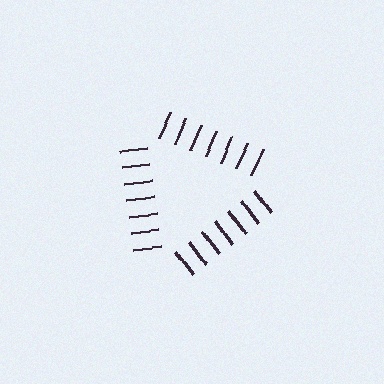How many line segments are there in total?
21 — 7 along each of the 3 edges.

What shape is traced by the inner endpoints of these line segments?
An illusory triangle — the line segments terminate on its edges but no continuous stroke is drawn.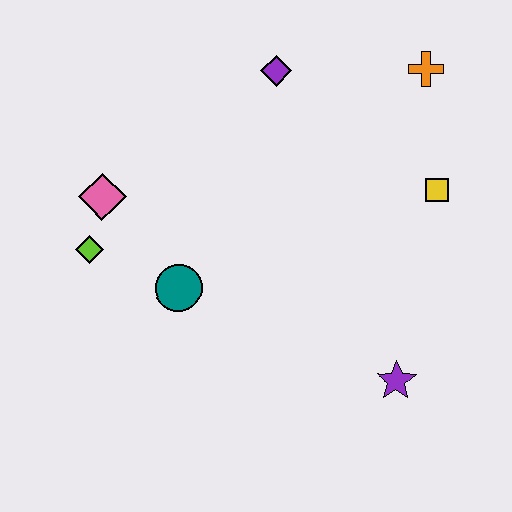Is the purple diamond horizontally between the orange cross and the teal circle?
Yes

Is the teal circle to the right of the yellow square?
No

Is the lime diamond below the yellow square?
Yes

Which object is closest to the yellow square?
The orange cross is closest to the yellow square.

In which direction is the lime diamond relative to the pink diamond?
The lime diamond is below the pink diamond.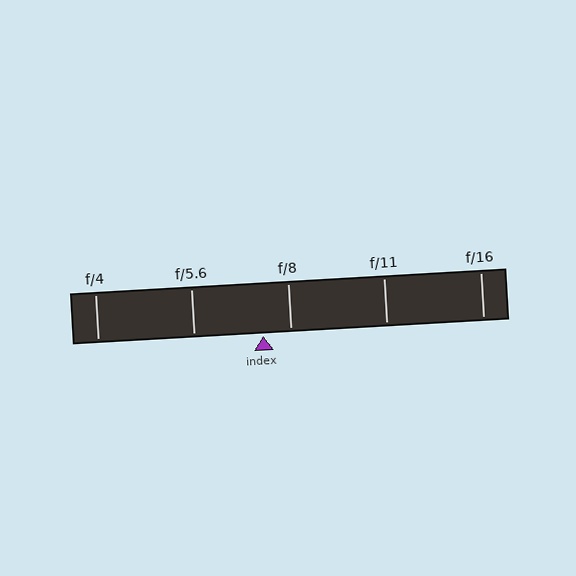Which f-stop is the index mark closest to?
The index mark is closest to f/8.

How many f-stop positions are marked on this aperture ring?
There are 5 f-stop positions marked.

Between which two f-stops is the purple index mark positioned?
The index mark is between f/5.6 and f/8.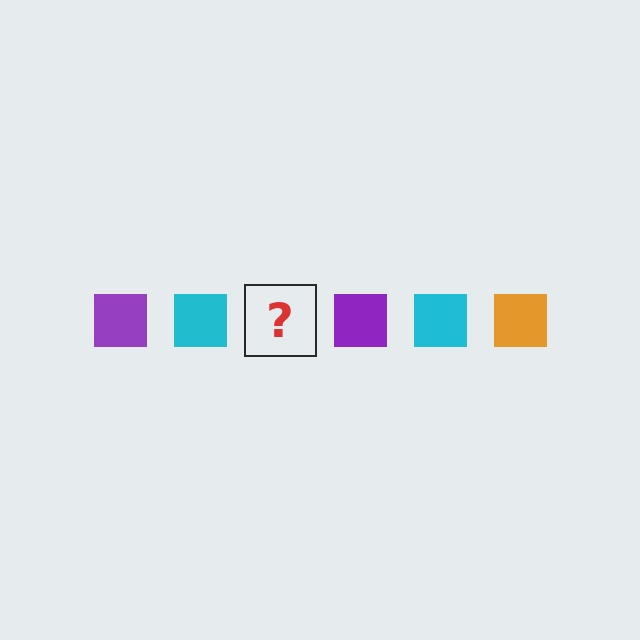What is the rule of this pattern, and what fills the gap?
The rule is that the pattern cycles through purple, cyan, orange squares. The gap should be filled with an orange square.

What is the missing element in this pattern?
The missing element is an orange square.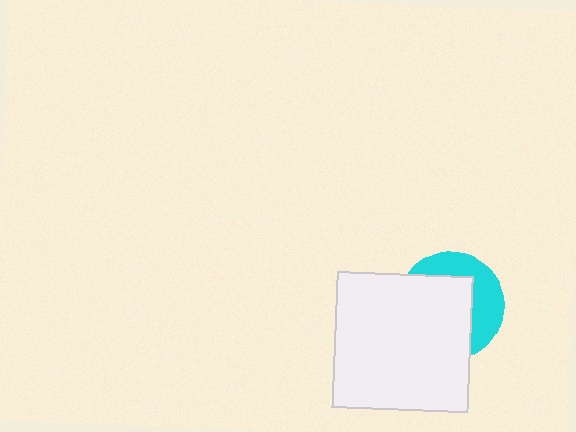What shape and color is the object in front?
The object in front is a white square.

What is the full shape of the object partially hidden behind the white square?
The partially hidden object is a cyan circle.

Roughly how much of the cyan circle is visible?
A small part of it is visible (roughly 39%).